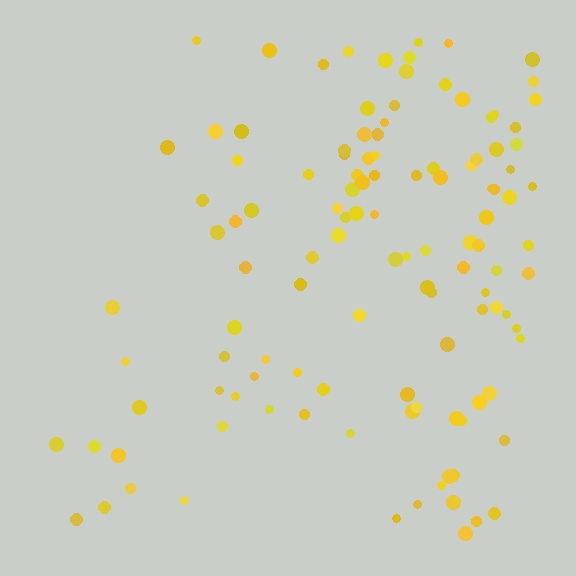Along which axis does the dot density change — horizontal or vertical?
Horizontal.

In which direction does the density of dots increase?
From left to right, with the right side densest.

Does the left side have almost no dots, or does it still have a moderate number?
Still a moderate number, just noticeably fewer than the right.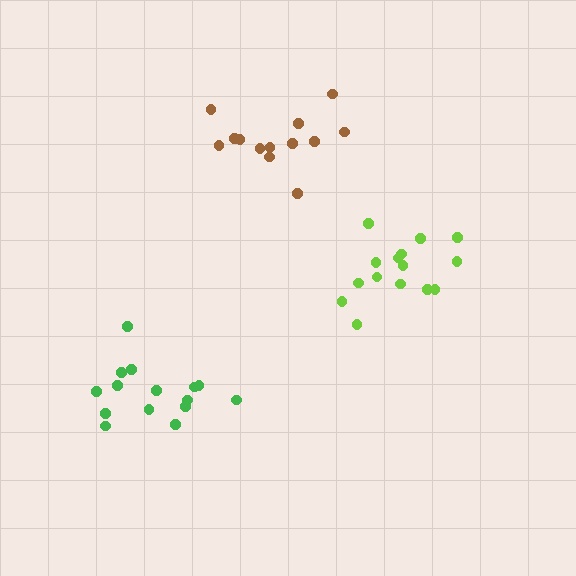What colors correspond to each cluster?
The clusters are colored: brown, lime, green.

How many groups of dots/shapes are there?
There are 3 groups.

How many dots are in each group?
Group 1: 13 dots, Group 2: 15 dots, Group 3: 15 dots (43 total).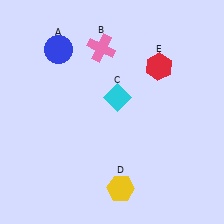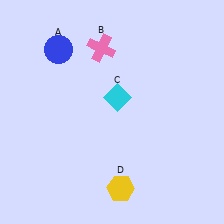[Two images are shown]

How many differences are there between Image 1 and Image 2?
There is 1 difference between the two images.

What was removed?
The red hexagon (E) was removed in Image 2.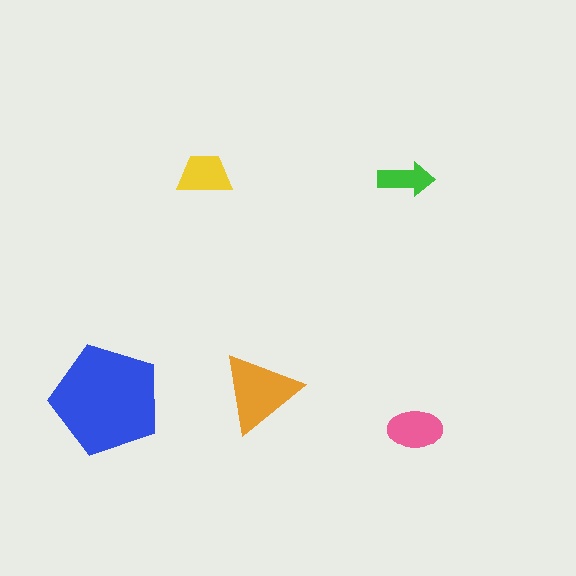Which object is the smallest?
The green arrow.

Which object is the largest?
The blue pentagon.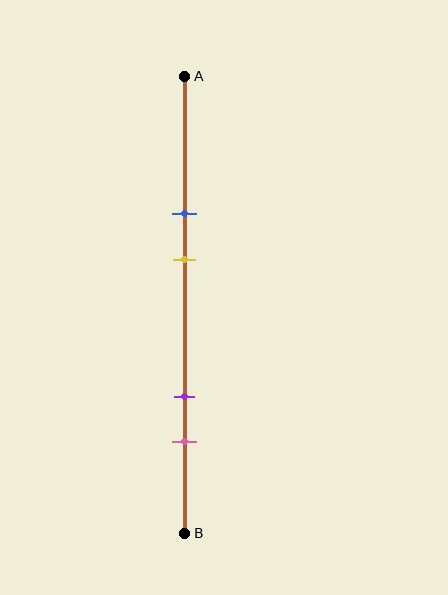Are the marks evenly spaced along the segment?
No, the marks are not evenly spaced.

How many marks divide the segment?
There are 4 marks dividing the segment.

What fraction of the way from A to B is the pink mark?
The pink mark is approximately 80% (0.8) of the way from A to B.